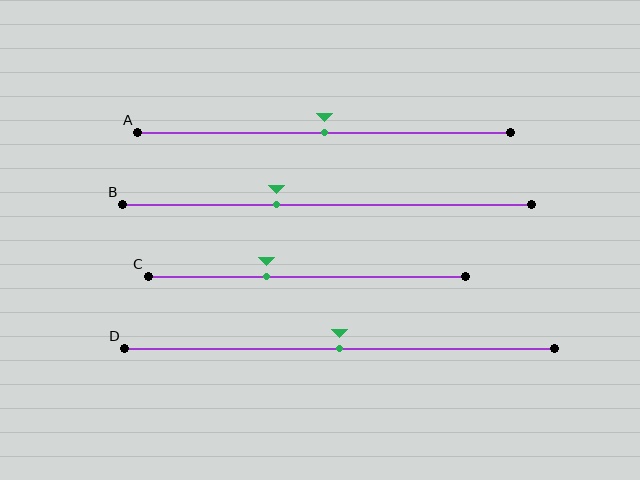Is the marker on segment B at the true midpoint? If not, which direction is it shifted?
No, the marker on segment B is shifted to the left by about 12% of the segment length.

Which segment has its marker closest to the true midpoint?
Segment A has its marker closest to the true midpoint.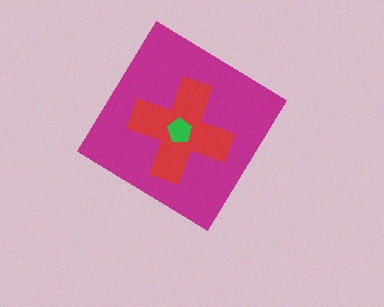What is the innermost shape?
The green pentagon.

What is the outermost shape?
The magenta diamond.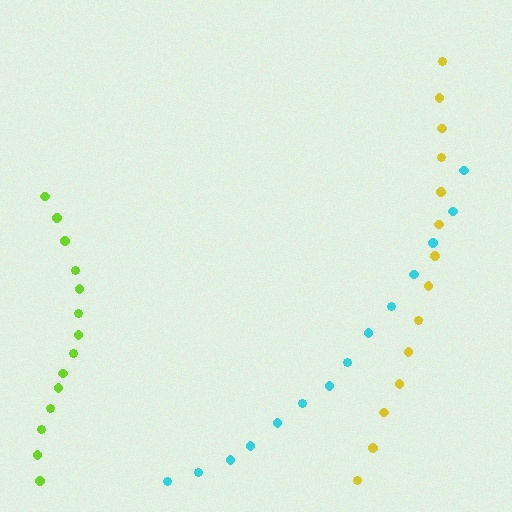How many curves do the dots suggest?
There are 3 distinct paths.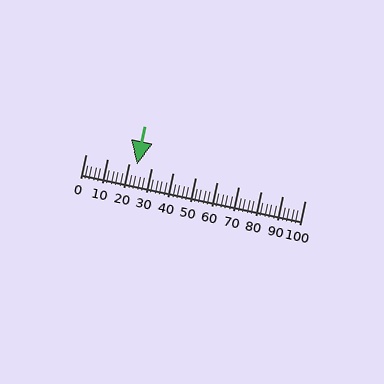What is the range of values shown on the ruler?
The ruler shows values from 0 to 100.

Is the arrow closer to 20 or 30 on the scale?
The arrow is closer to 20.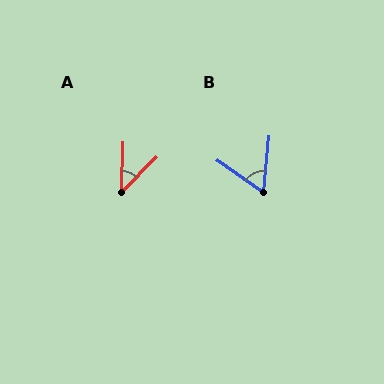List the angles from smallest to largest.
A (44°), B (61°).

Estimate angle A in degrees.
Approximately 44 degrees.